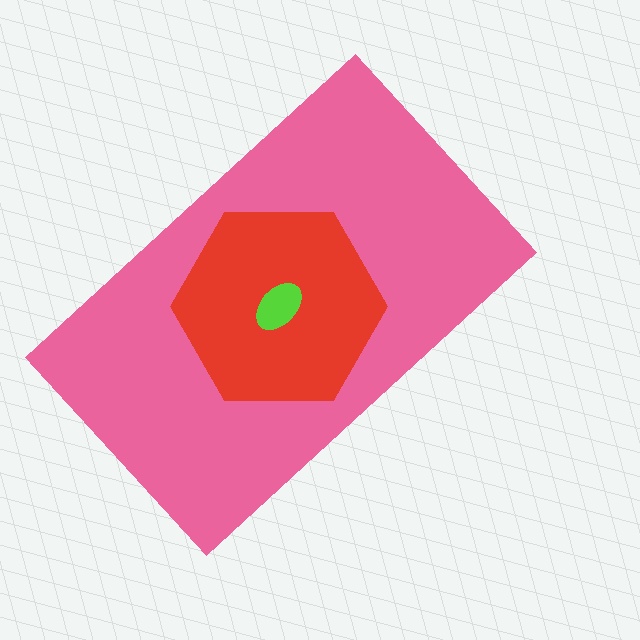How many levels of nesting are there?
3.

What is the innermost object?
The lime ellipse.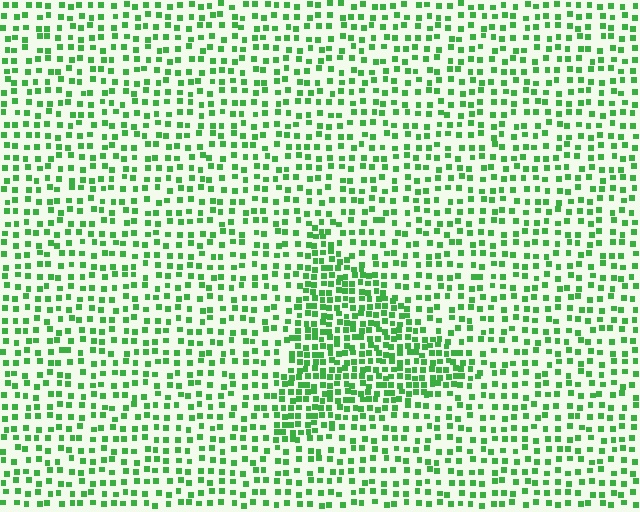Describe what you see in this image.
The image contains small green elements arranged at two different densities. A triangle-shaped region is visible where the elements are more densely packed than the surrounding area.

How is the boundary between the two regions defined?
The boundary is defined by a change in element density (approximately 1.9x ratio). All elements are the same color, size, and shape.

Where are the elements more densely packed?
The elements are more densely packed inside the triangle boundary.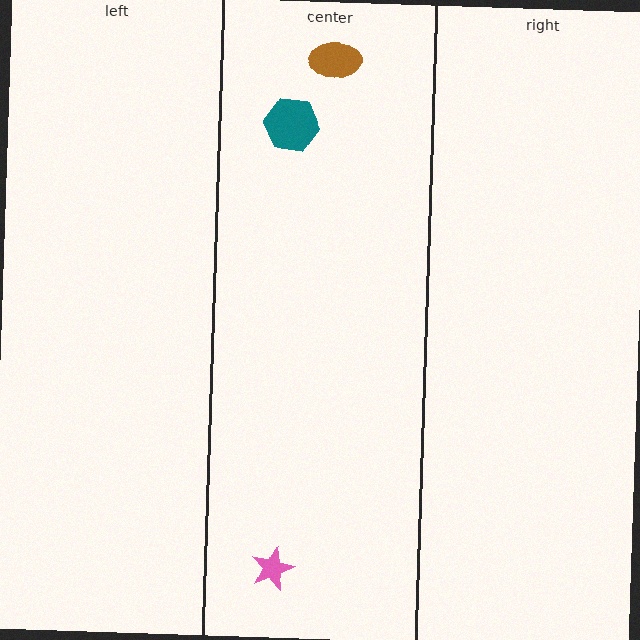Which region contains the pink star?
The center region.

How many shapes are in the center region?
3.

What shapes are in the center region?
The brown ellipse, the teal hexagon, the pink star.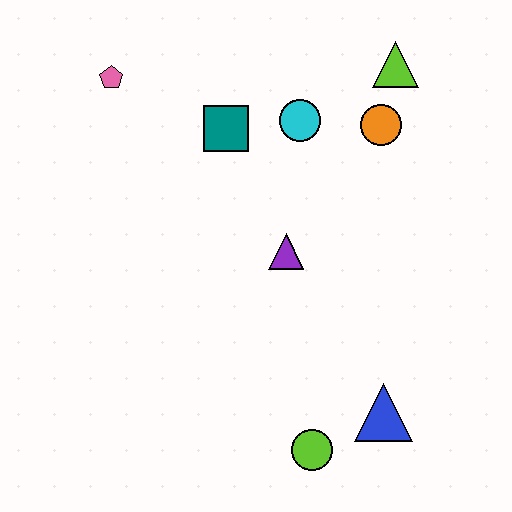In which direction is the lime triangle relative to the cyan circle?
The lime triangle is to the right of the cyan circle.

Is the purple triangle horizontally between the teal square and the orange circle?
Yes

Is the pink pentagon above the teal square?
Yes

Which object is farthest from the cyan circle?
The lime circle is farthest from the cyan circle.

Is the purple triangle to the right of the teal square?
Yes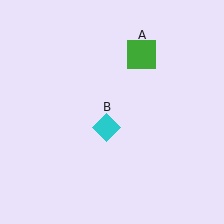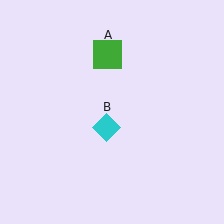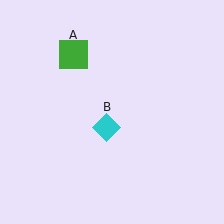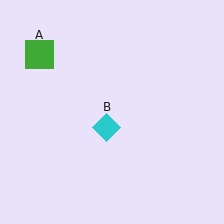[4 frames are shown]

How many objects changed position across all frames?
1 object changed position: green square (object A).